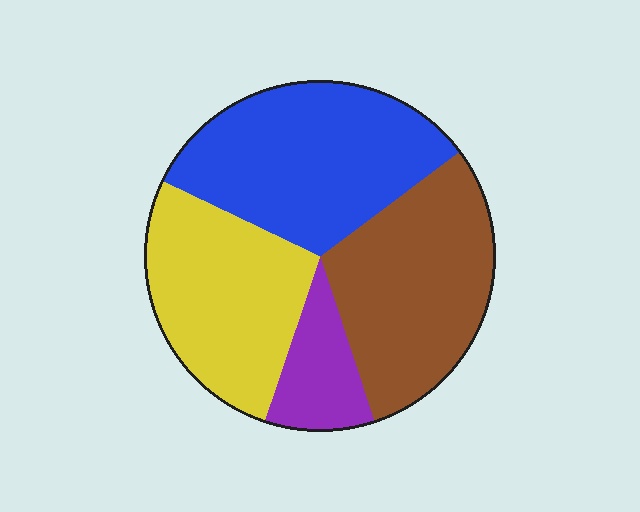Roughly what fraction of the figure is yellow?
Yellow covers 27% of the figure.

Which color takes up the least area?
Purple, at roughly 10%.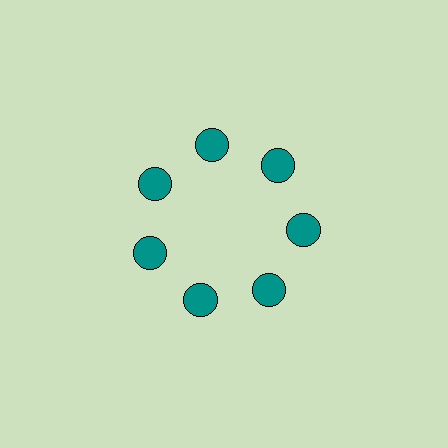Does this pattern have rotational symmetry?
Yes, this pattern has 7-fold rotational symmetry. It looks the same after rotating 51 degrees around the center.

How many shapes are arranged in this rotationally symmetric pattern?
There are 7 shapes, arranged in 7 groups of 1.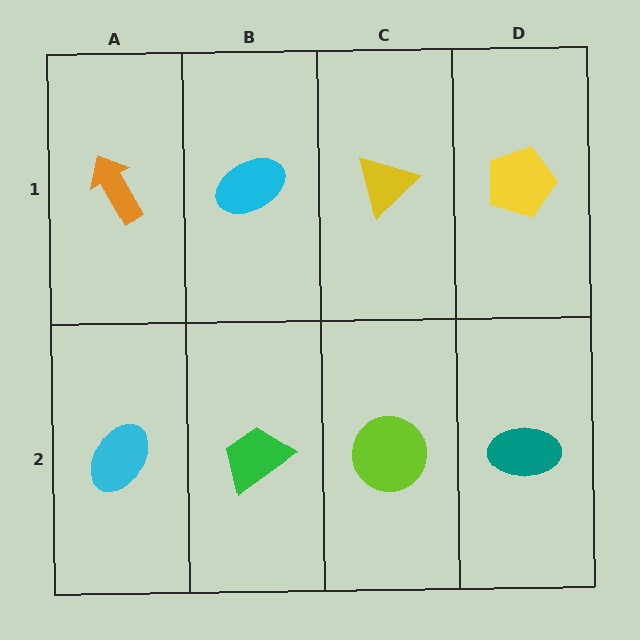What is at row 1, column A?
An orange arrow.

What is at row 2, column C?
A lime circle.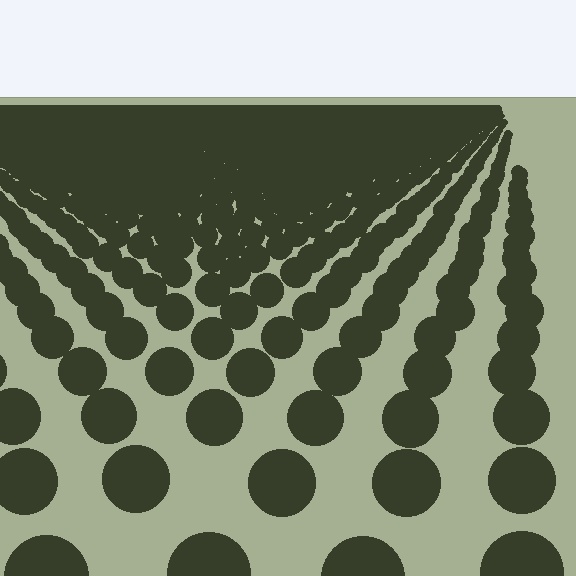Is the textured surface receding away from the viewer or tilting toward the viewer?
The surface is receding away from the viewer. Texture elements get smaller and denser toward the top.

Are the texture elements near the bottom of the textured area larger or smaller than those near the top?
Larger. Near the bottom, elements are closer to the viewer and appear at a bigger on-screen size.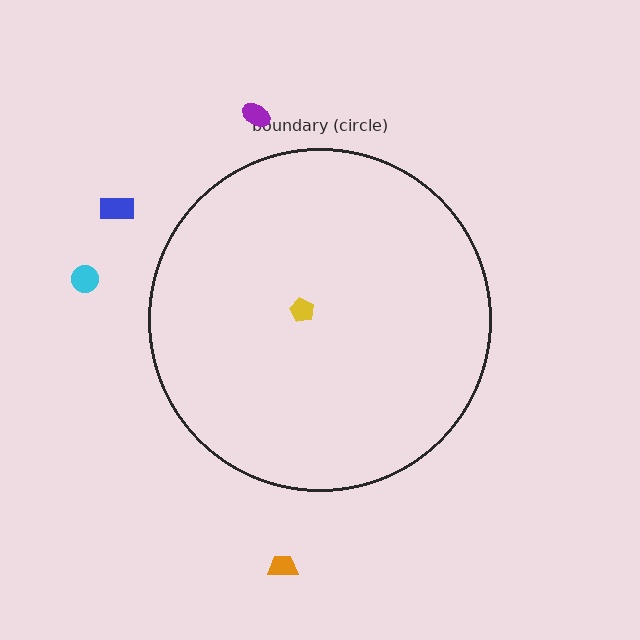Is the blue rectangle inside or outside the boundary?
Outside.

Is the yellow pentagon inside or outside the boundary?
Inside.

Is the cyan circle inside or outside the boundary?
Outside.